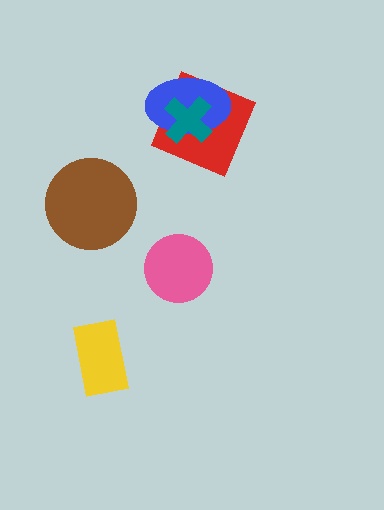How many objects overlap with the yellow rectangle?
0 objects overlap with the yellow rectangle.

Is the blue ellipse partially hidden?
Yes, it is partially covered by another shape.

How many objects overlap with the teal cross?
2 objects overlap with the teal cross.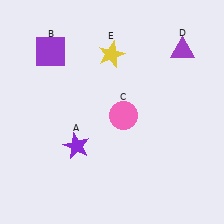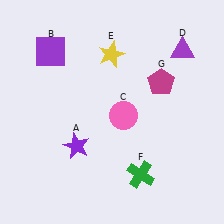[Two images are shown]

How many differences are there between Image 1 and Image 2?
There are 2 differences between the two images.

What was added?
A green cross (F), a magenta pentagon (G) were added in Image 2.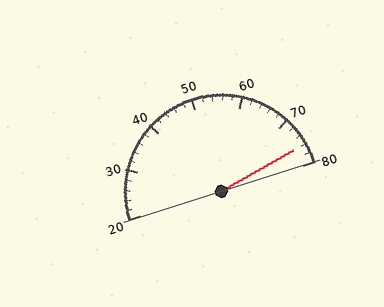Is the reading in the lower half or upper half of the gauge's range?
The reading is in the upper half of the range (20 to 80).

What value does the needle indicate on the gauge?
The needle indicates approximately 76.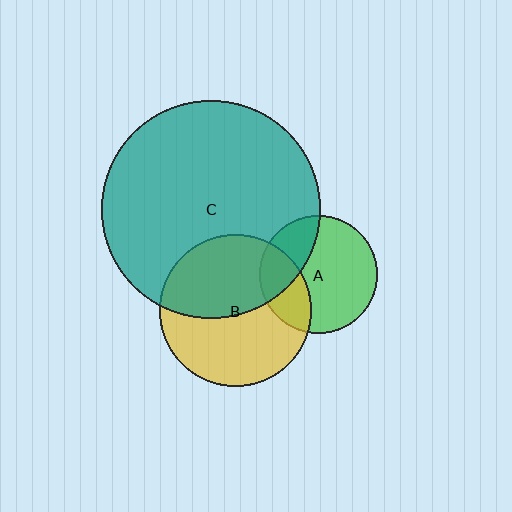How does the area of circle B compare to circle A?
Approximately 1.7 times.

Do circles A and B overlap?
Yes.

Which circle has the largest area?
Circle C (teal).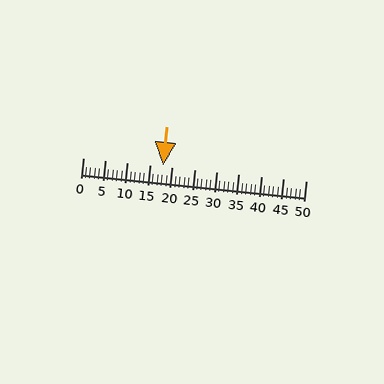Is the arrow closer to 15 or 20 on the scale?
The arrow is closer to 20.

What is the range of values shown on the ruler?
The ruler shows values from 0 to 50.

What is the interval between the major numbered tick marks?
The major tick marks are spaced 5 units apart.